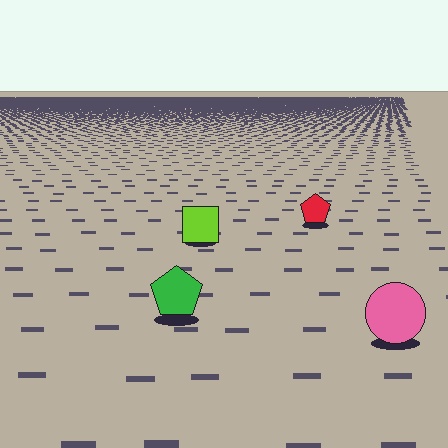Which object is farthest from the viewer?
The red pentagon is farthest from the viewer. It appears smaller and the ground texture around it is denser.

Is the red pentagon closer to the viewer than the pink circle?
No. The pink circle is closer — you can tell from the texture gradient: the ground texture is coarser near it.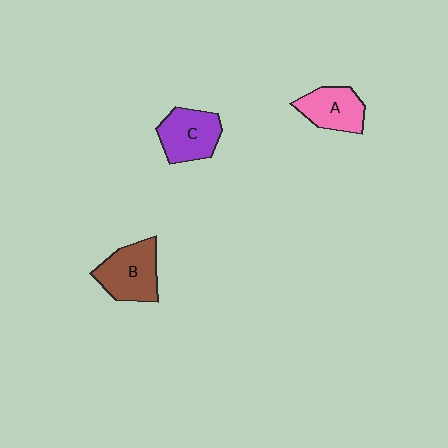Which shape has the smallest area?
Shape A (pink).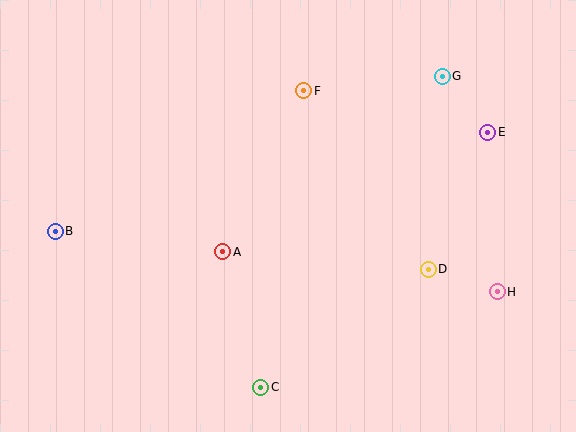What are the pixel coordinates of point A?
Point A is at (223, 252).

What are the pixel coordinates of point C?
Point C is at (261, 387).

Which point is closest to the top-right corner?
Point G is closest to the top-right corner.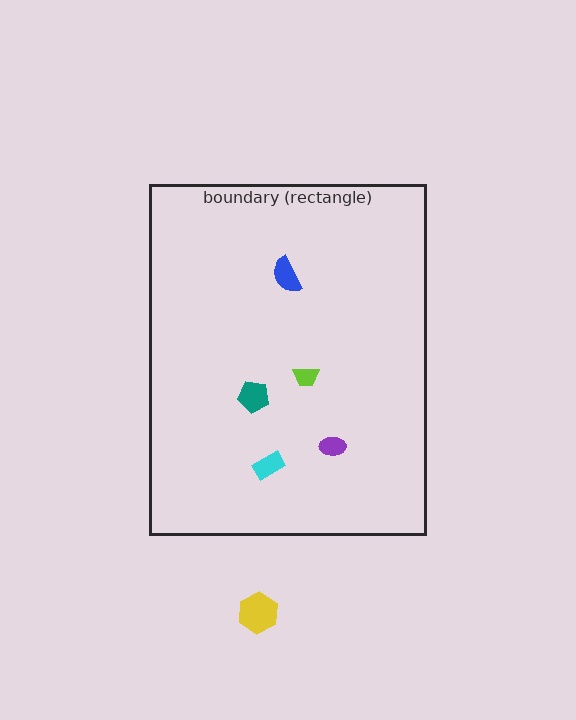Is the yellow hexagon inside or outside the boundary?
Outside.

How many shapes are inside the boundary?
5 inside, 1 outside.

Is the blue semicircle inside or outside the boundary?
Inside.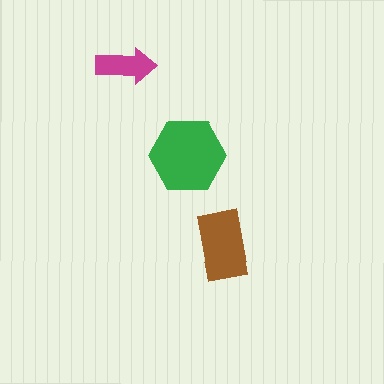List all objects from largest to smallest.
The green hexagon, the brown rectangle, the magenta arrow.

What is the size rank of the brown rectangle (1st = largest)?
2nd.